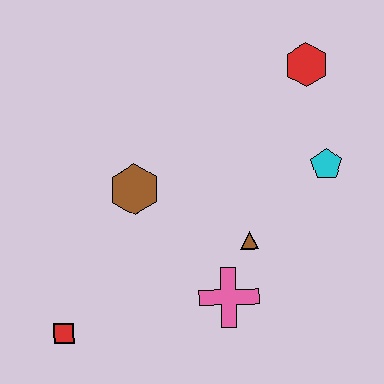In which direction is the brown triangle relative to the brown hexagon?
The brown triangle is to the right of the brown hexagon.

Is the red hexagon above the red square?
Yes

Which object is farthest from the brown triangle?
The red square is farthest from the brown triangle.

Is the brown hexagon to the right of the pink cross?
No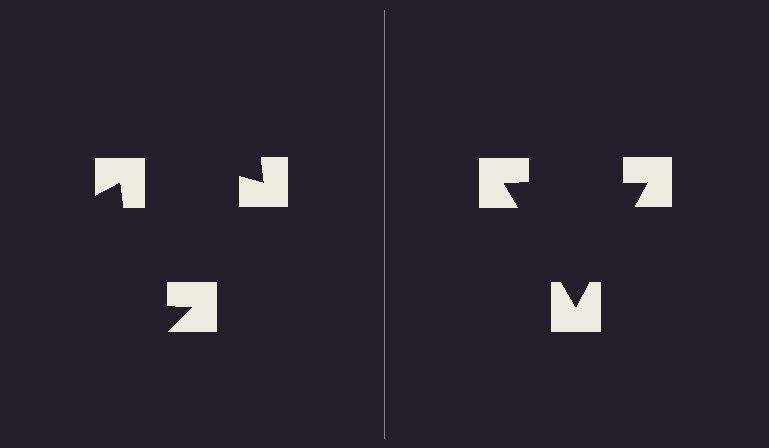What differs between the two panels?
The notched squares are positioned identically on both sides; only the wedge orientations differ. On the right they align to a triangle; on the left they are misaligned.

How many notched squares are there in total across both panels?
6 — 3 on each side.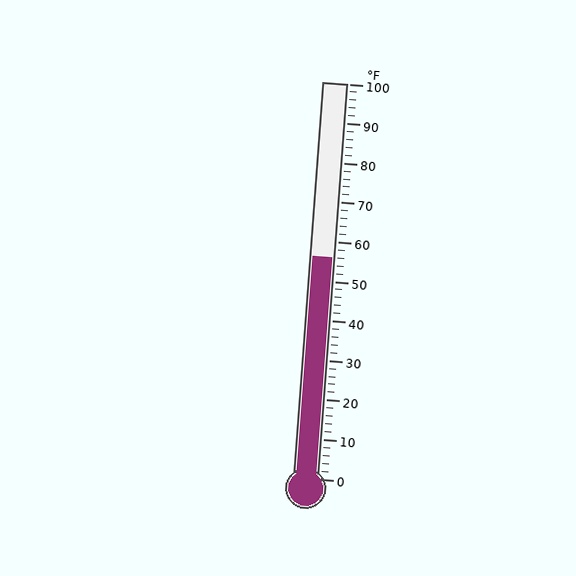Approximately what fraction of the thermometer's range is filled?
The thermometer is filled to approximately 55% of its range.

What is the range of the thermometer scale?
The thermometer scale ranges from 0°F to 100°F.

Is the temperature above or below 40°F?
The temperature is above 40°F.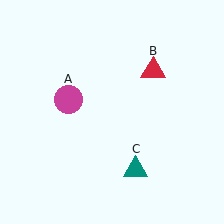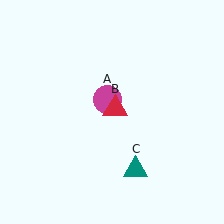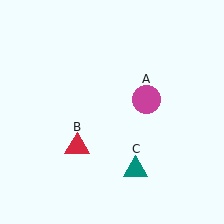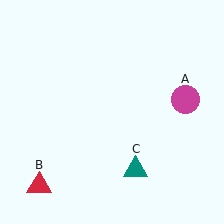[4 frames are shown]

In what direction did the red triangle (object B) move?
The red triangle (object B) moved down and to the left.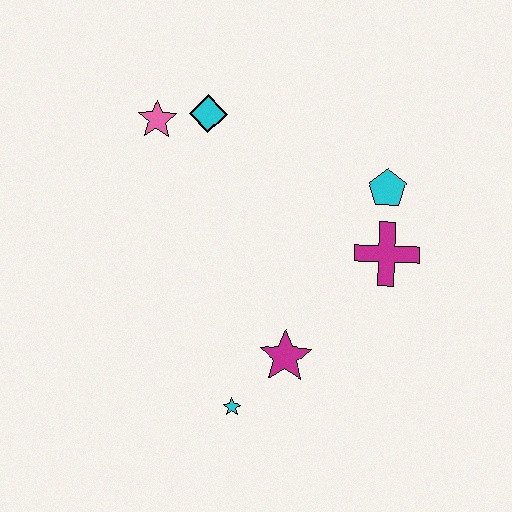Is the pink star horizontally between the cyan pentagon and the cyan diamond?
No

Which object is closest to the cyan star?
The magenta star is closest to the cyan star.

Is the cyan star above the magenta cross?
No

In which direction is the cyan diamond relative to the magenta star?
The cyan diamond is above the magenta star.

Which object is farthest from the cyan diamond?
The cyan star is farthest from the cyan diamond.